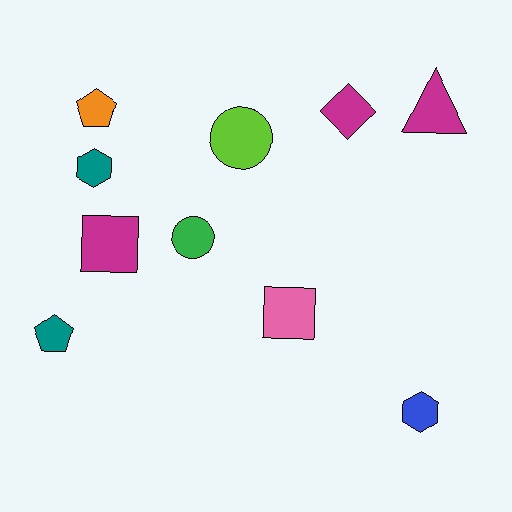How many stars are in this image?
There are no stars.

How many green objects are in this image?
There is 1 green object.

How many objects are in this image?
There are 10 objects.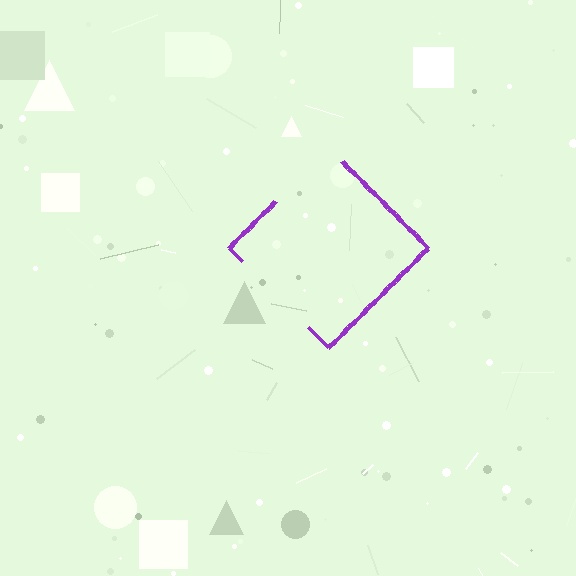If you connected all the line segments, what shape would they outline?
They would outline a diamond.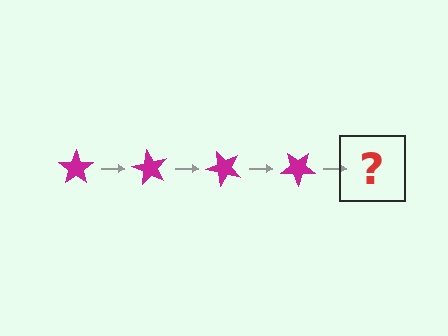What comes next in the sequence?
The next element should be a magenta star rotated 240 degrees.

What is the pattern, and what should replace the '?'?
The pattern is that the star rotates 60 degrees each step. The '?' should be a magenta star rotated 240 degrees.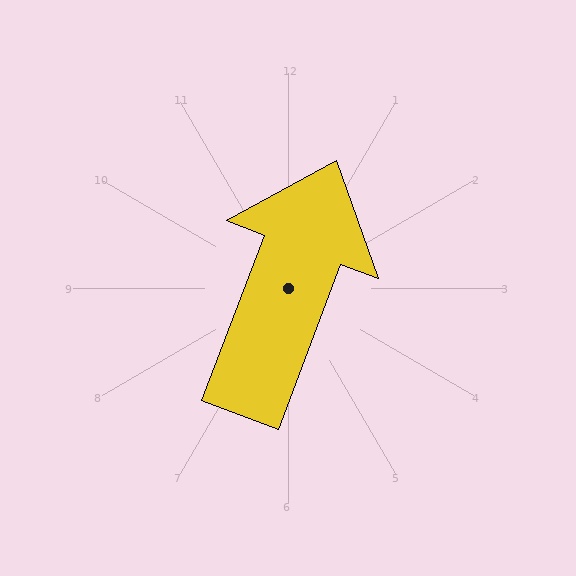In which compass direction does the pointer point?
North.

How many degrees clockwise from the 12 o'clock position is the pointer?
Approximately 21 degrees.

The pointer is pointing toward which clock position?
Roughly 1 o'clock.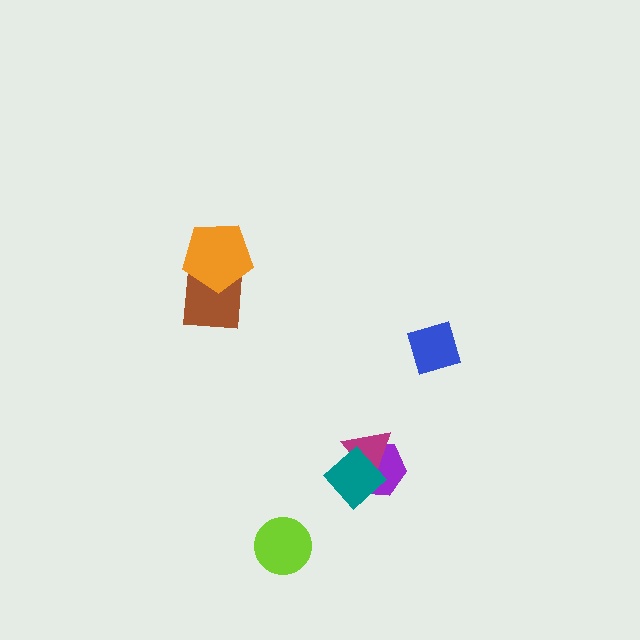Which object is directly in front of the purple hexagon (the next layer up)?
The magenta triangle is directly in front of the purple hexagon.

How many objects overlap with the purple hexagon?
2 objects overlap with the purple hexagon.